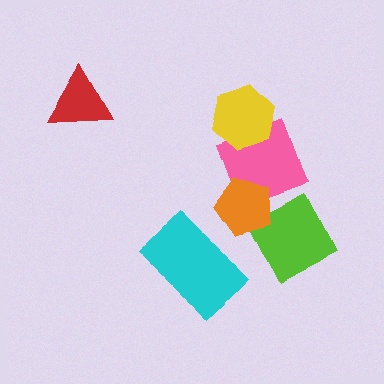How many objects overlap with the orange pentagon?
2 objects overlap with the orange pentagon.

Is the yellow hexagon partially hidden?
No, no other shape covers it.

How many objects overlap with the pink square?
2 objects overlap with the pink square.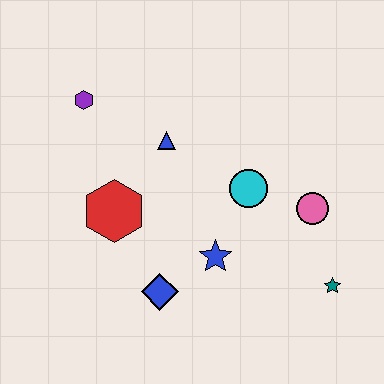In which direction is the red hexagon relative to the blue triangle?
The red hexagon is below the blue triangle.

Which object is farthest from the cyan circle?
The purple hexagon is farthest from the cyan circle.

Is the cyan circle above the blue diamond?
Yes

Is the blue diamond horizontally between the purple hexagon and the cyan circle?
Yes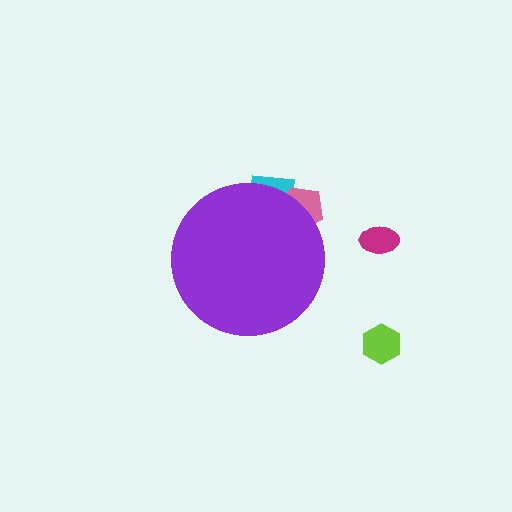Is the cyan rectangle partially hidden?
Yes, the cyan rectangle is partially hidden behind the purple circle.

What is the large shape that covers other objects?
A purple circle.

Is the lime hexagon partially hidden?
No, the lime hexagon is fully visible.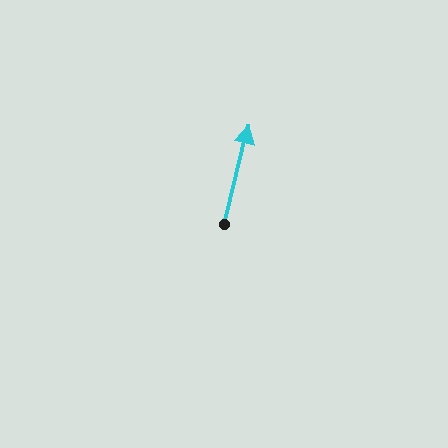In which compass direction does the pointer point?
North.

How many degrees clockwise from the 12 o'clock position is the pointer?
Approximately 14 degrees.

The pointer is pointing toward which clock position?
Roughly 12 o'clock.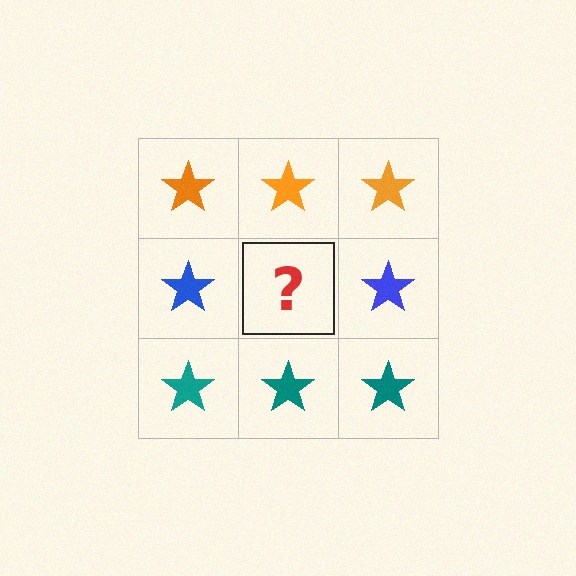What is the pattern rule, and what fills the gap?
The rule is that each row has a consistent color. The gap should be filled with a blue star.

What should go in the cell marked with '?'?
The missing cell should contain a blue star.